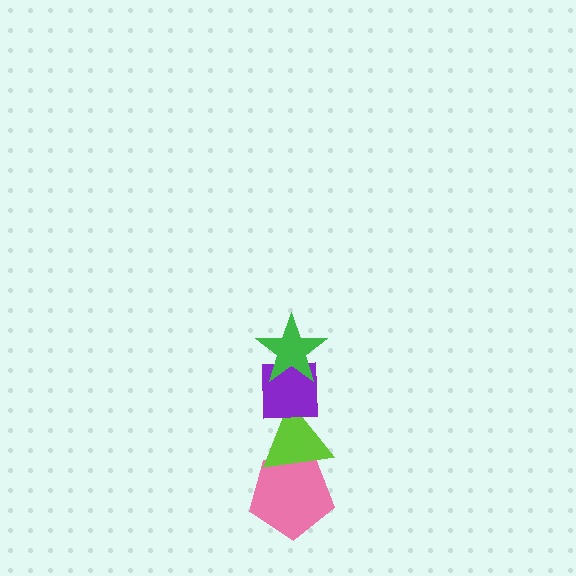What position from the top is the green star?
The green star is 1st from the top.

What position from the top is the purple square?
The purple square is 2nd from the top.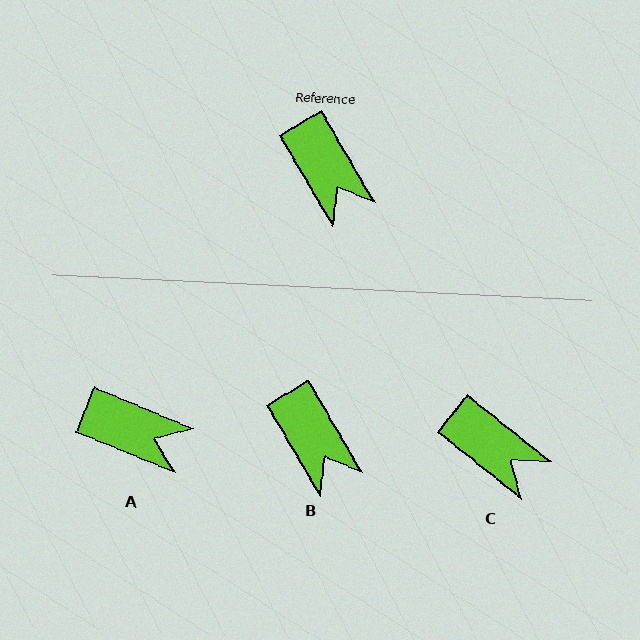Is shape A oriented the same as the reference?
No, it is off by about 37 degrees.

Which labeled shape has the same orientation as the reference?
B.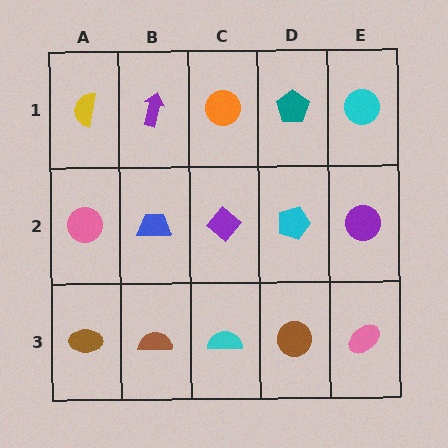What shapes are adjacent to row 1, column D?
A cyan pentagon (row 2, column D), an orange circle (row 1, column C), a cyan circle (row 1, column E).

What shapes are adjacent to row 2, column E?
A cyan circle (row 1, column E), a pink ellipse (row 3, column E), a cyan pentagon (row 2, column D).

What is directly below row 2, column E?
A pink ellipse.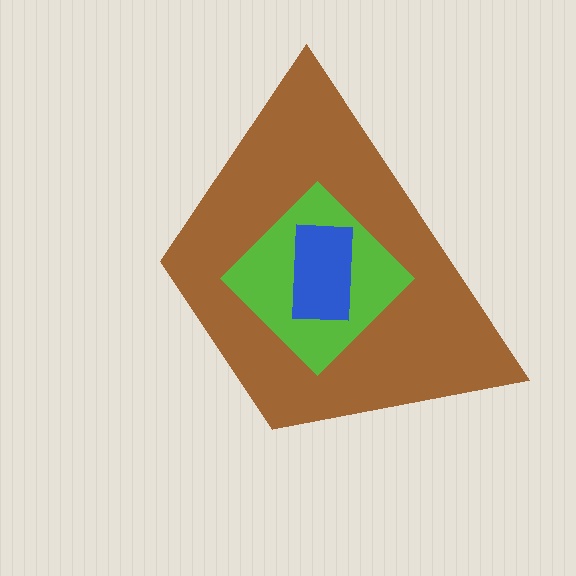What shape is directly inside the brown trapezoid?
The lime diamond.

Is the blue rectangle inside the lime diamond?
Yes.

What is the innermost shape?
The blue rectangle.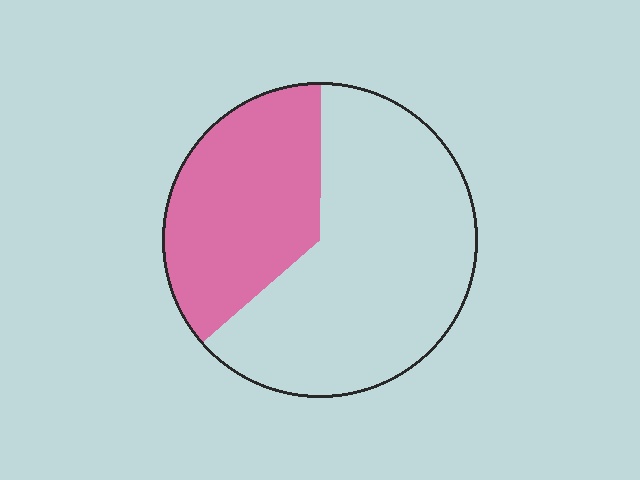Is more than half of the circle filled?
No.